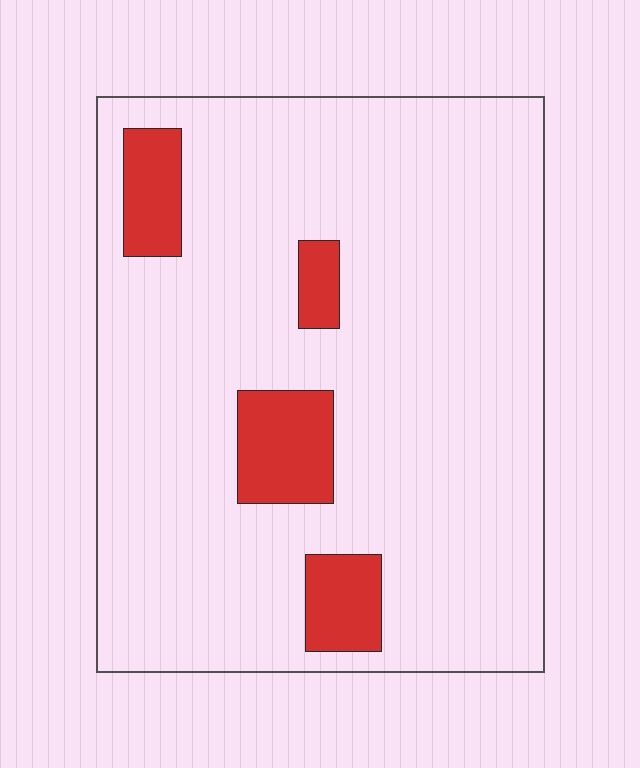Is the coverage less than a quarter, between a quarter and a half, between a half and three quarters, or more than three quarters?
Less than a quarter.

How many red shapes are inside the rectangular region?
4.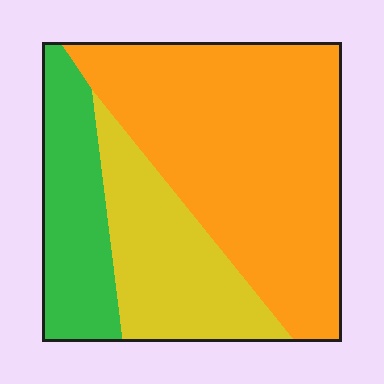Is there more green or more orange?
Orange.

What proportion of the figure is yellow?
Yellow covers around 25% of the figure.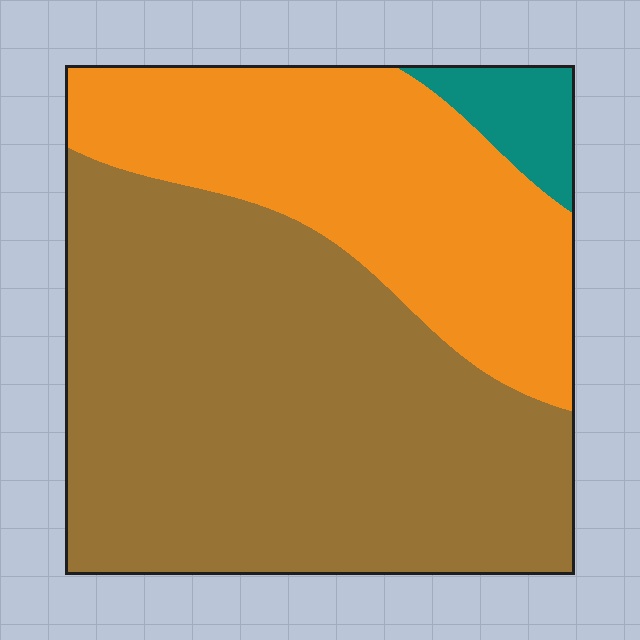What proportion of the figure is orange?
Orange covers about 35% of the figure.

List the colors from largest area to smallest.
From largest to smallest: brown, orange, teal.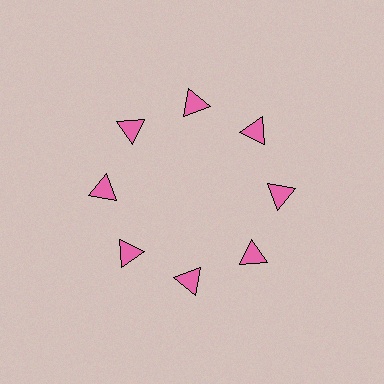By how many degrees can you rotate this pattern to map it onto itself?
The pattern maps onto itself every 45 degrees of rotation.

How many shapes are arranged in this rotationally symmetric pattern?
There are 8 shapes, arranged in 8 groups of 1.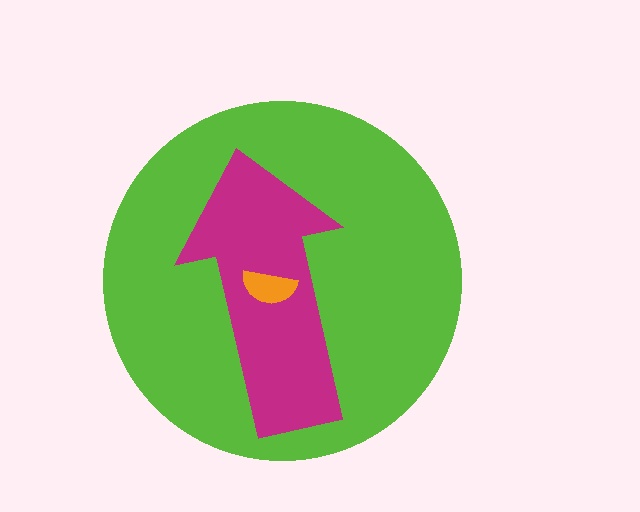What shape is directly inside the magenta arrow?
The orange semicircle.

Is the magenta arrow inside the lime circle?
Yes.